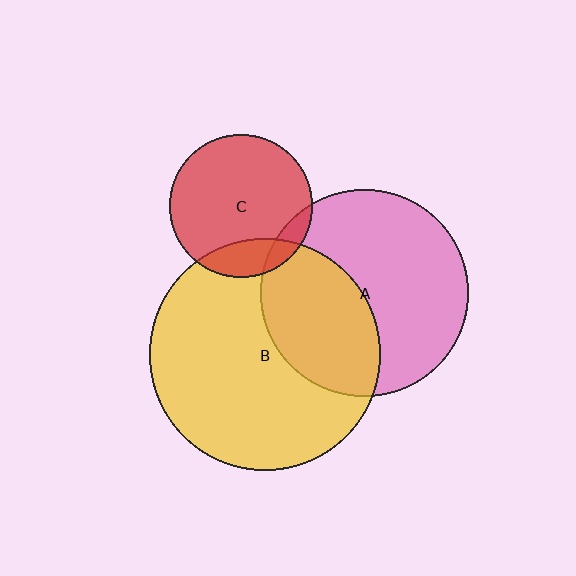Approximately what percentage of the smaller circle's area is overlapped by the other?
Approximately 15%.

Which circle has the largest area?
Circle B (yellow).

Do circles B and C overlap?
Yes.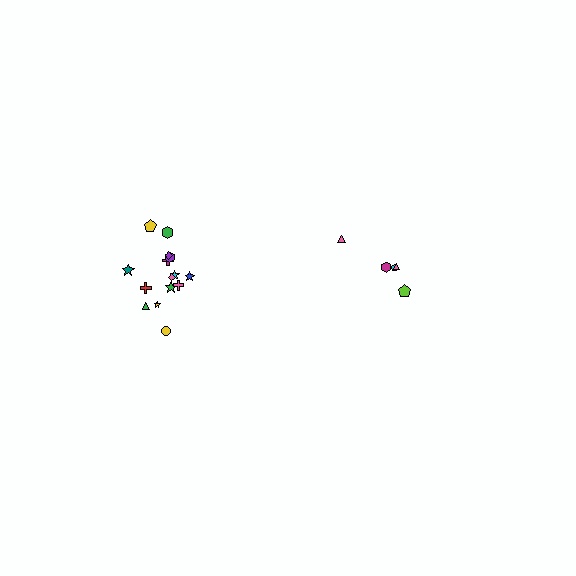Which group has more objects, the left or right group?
The left group.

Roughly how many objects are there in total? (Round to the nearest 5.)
Roughly 20 objects in total.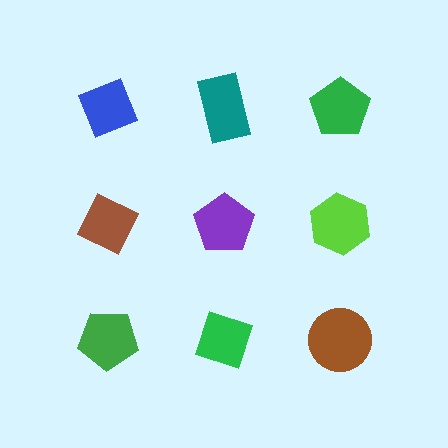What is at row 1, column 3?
A green pentagon.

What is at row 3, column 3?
A brown circle.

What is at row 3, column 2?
A green diamond.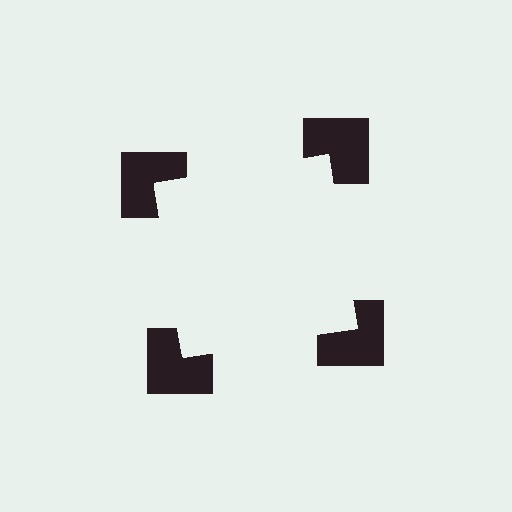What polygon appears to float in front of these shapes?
An illusory square — its edges are inferred from the aligned wedge cuts in the notched squares, not physically drawn.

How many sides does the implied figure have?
4 sides.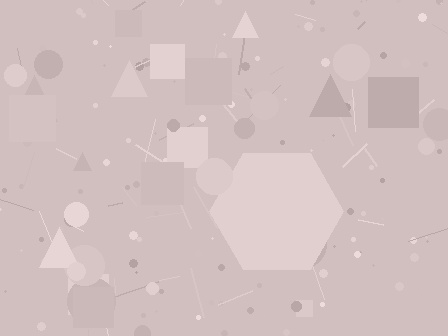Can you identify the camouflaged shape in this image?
The camouflaged shape is a hexagon.